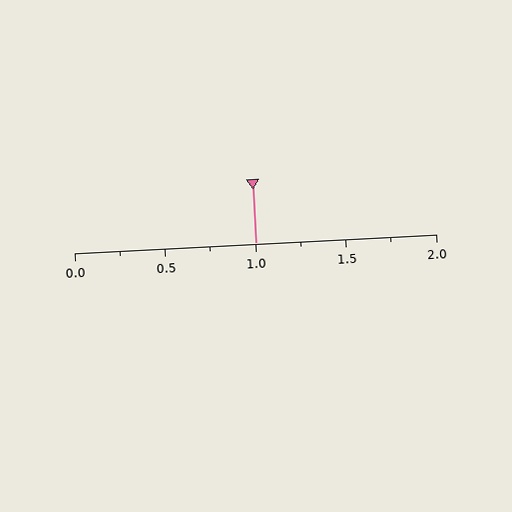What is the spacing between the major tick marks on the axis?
The major ticks are spaced 0.5 apart.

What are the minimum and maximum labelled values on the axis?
The axis runs from 0.0 to 2.0.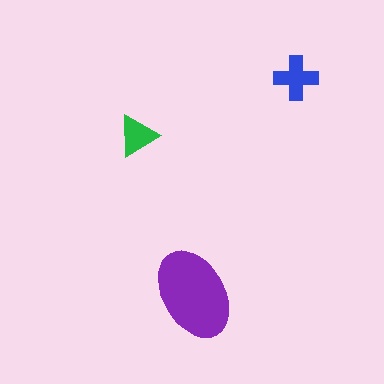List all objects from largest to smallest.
The purple ellipse, the blue cross, the green triangle.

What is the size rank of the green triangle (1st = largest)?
3rd.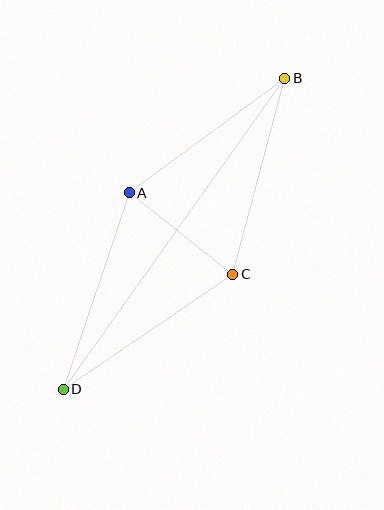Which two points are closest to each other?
Points A and C are closest to each other.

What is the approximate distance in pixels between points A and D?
The distance between A and D is approximately 208 pixels.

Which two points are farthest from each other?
Points B and D are farthest from each other.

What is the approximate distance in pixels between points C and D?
The distance between C and D is approximately 205 pixels.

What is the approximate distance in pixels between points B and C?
The distance between B and C is approximately 203 pixels.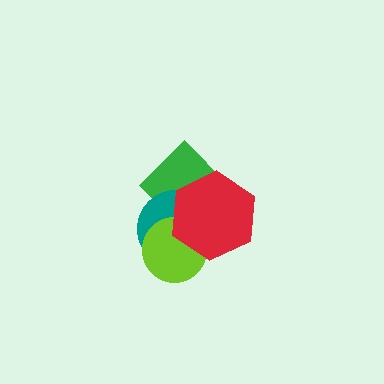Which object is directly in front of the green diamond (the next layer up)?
The teal circle is directly in front of the green diamond.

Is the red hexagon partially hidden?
No, no other shape covers it.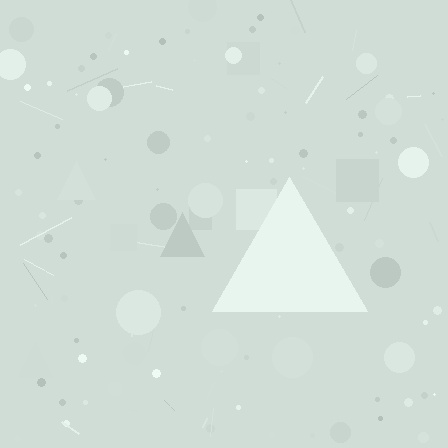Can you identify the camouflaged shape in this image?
The camouflaged shape is a triangle.